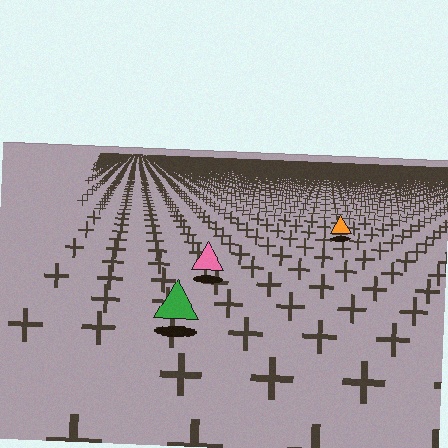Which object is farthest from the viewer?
The orange triangle is farthest from the viewer. It appears smaller and the ground texture around it is denser.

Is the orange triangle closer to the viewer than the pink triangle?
No. The pink triangle is closer — you can tell from the texture gradient: the ground texture is coarser near it.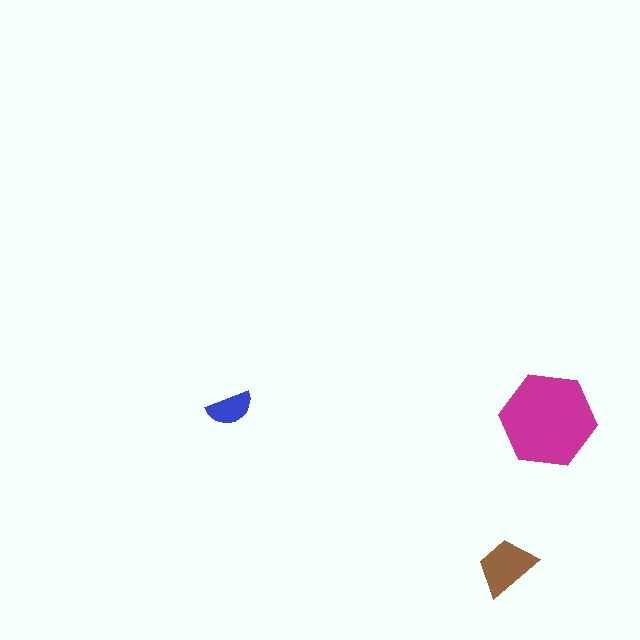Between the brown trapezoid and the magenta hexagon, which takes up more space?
The magenta hexagon.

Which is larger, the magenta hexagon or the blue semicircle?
The magenta hexagon.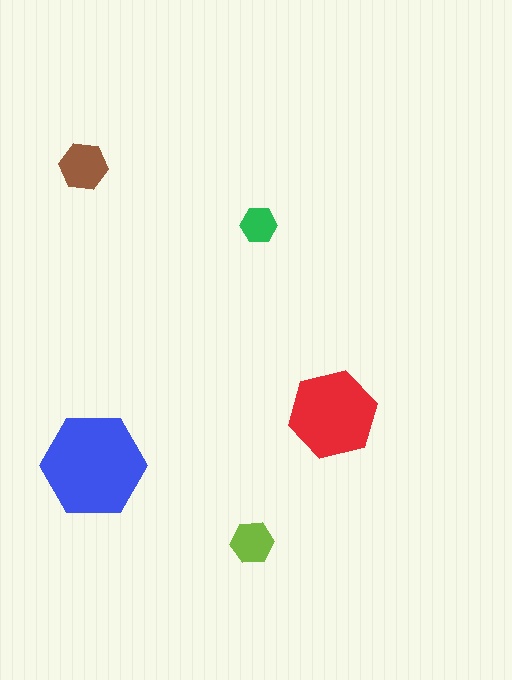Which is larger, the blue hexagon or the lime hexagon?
The blue one.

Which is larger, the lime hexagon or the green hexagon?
The lime one.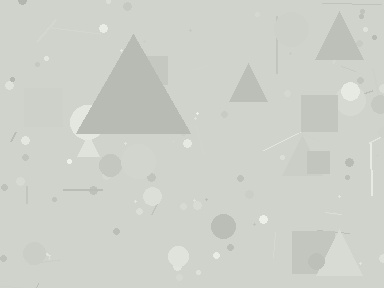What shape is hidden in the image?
A triangle is hidden in the image.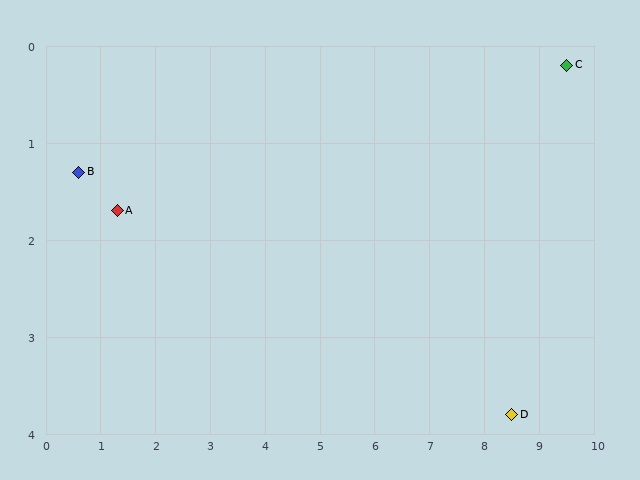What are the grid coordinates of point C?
Point C is at approximately (9.5, 0.2).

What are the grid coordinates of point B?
Point B is at approximately (0.6, 1.3).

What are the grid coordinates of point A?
Point A is at approximately (1.3, 1.7).